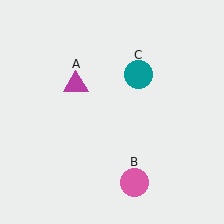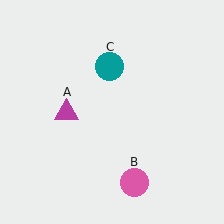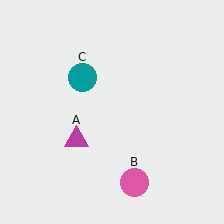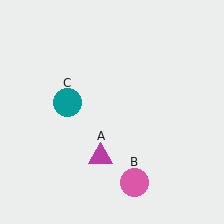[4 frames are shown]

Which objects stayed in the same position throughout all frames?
Pink circle (object B) remained stationary.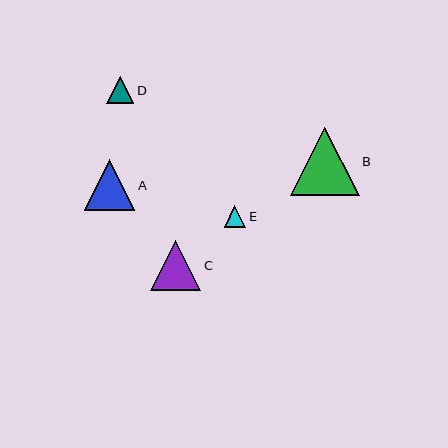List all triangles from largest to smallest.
From largest to smallest: B, A, C, D, E.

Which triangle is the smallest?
Triangle E is the smallest with a size of approximately 22 pixels.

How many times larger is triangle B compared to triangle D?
Triangle B is approximately 2.5 times the size of triangle D.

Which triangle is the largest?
Triangle B is the largest with a size of approximately 68 pixels.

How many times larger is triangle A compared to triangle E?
Triangle A is approximately 2.4 times the size of triangle E.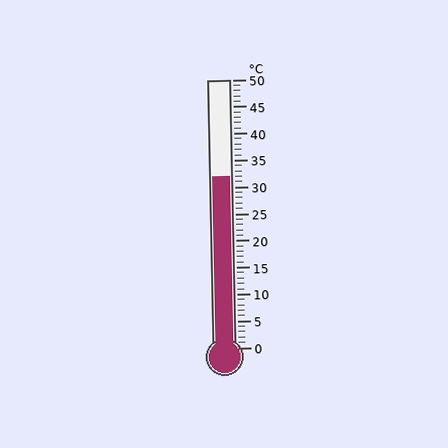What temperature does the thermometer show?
The thermometer shows approximately 32°C.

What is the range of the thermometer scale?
The thermometer scale ranges from 0°C to 50°C.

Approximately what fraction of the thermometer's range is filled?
The thermometer is filled to approximately 65% of its range.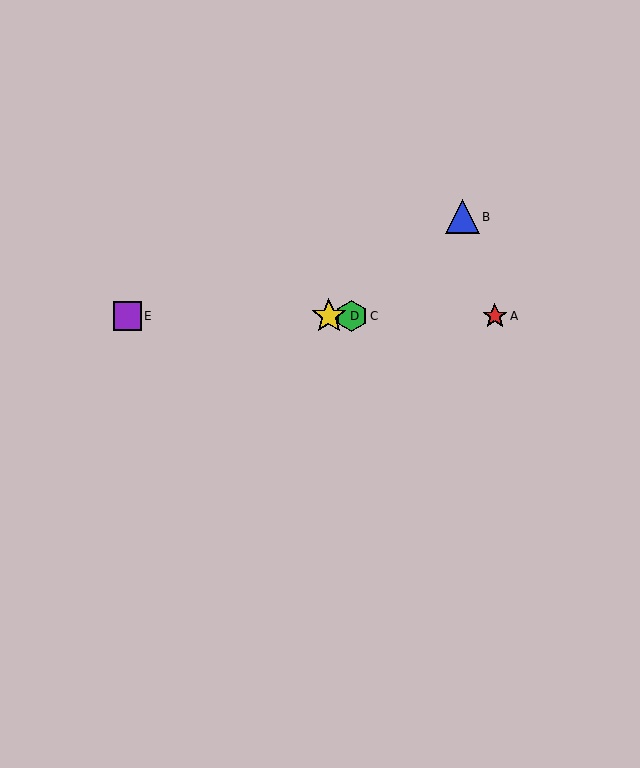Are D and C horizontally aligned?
Yes, both are at y≈316.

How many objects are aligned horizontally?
4 objects (A, C, D, E) are aligned horizontally.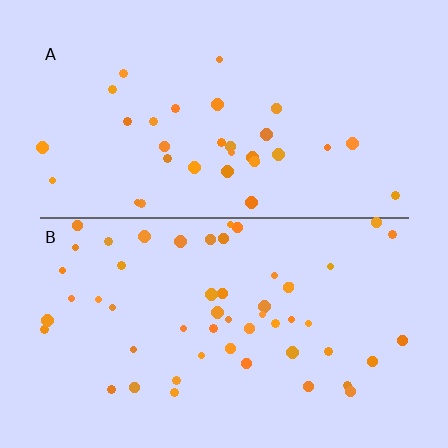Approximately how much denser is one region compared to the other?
Approximately 1.7× — region B over region A.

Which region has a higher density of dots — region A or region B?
B (the bottom).